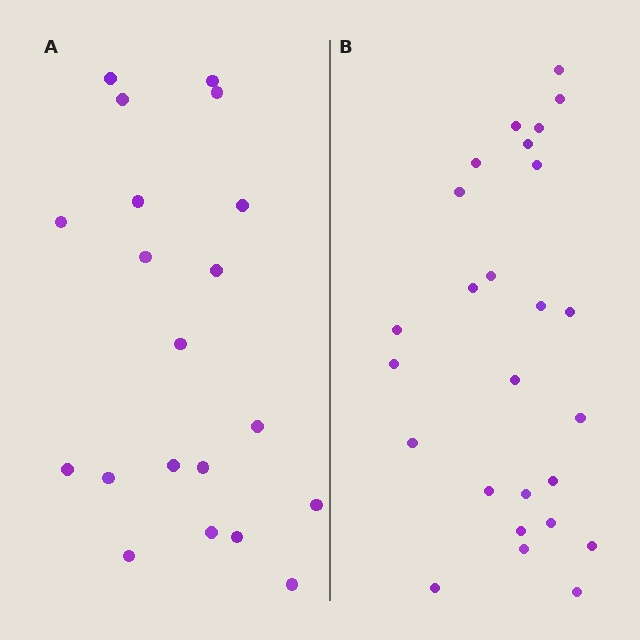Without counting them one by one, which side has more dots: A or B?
Region B (the right region) has more dots.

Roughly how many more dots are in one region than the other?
Region B has about 6 more dots than region A.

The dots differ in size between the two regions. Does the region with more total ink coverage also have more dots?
No. Region A has more total ink coverage because its dots are larger, but region B actually contains more individual dots. Total area can be misleading — the number of items is what matters here.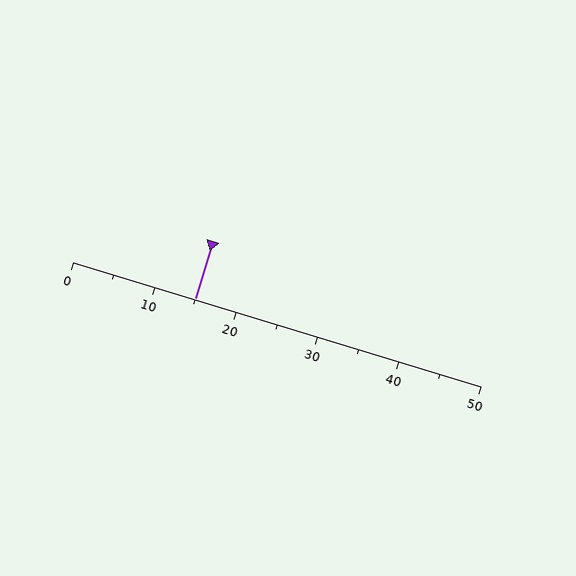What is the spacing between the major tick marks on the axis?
The major ticks are spaced 10 apart.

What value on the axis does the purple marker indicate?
The marker indicates approximately 15.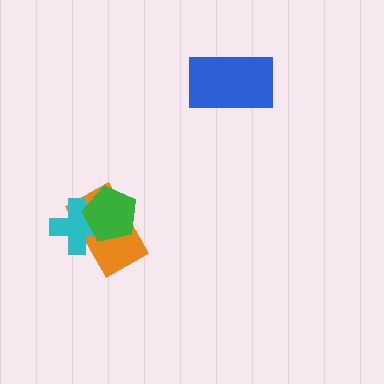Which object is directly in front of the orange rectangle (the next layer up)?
The cyan cross is directly in front of the orange rectangle.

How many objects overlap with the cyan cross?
2 objects overlap with the cyan cross.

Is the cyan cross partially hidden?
Yes, it is partially covered by another shape.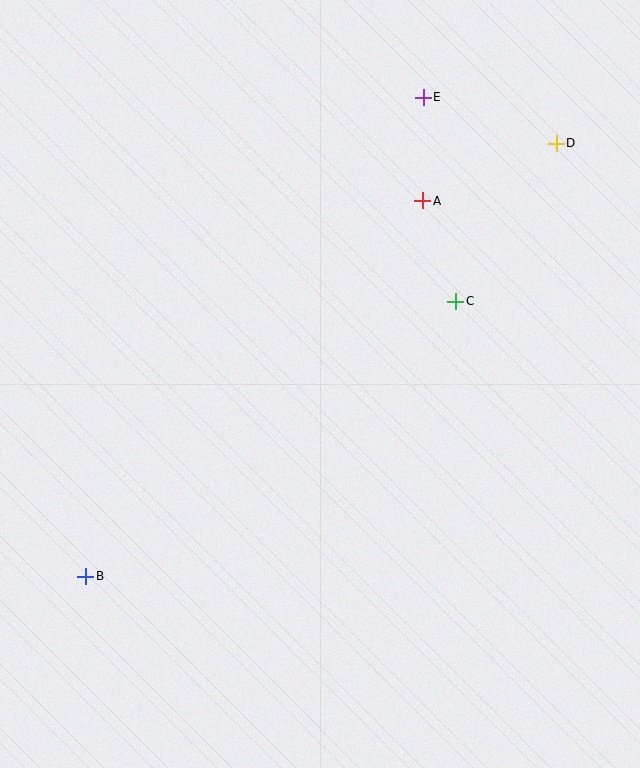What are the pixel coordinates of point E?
Point E is at (423, 97).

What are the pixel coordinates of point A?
Point A is at (423, 201).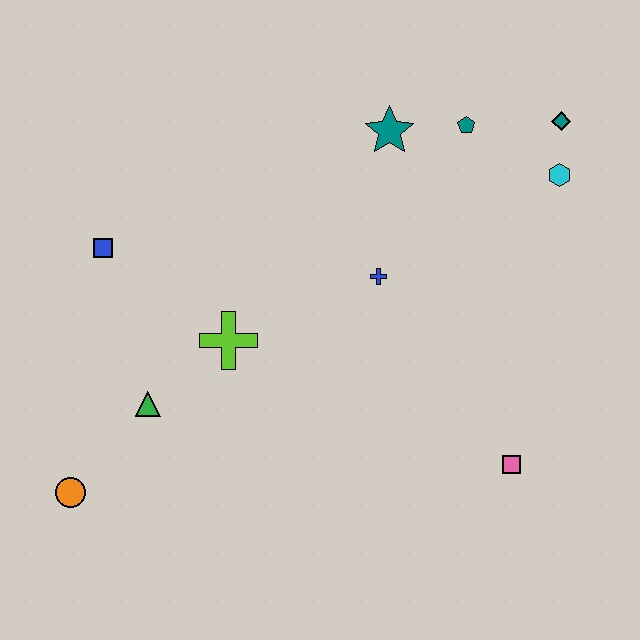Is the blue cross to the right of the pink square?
No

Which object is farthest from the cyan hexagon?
The orange circle is farthest from the cyan hexagon.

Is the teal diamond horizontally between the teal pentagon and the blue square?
No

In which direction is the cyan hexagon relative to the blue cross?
The cyan hexagon is to the right of the blue cross.